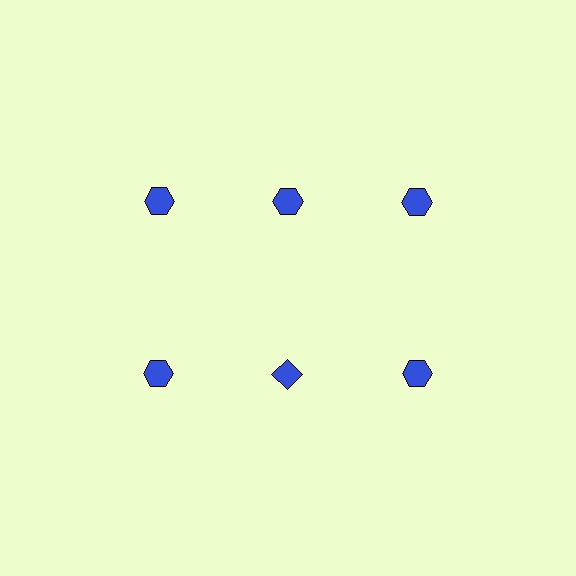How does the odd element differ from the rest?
It has a different shape: diamond instead of hexagon.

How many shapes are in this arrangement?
There are 6 shapes arranged in a grid pattern.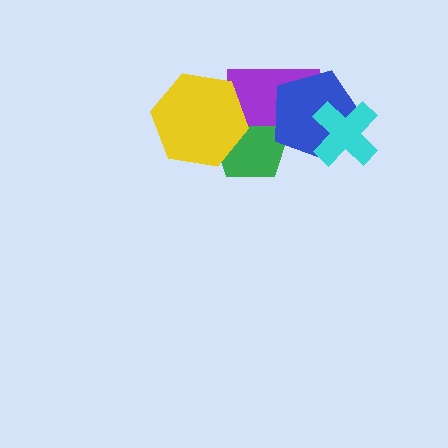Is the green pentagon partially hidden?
Yes, it is partially covered by another shape.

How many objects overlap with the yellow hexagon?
2 objects overlap with the yellow hexagon.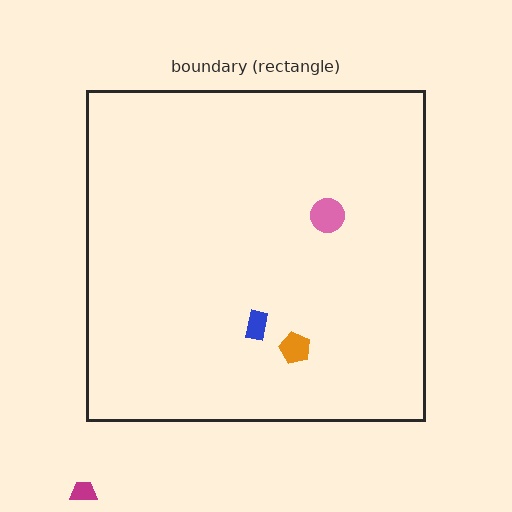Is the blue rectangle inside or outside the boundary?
Inside.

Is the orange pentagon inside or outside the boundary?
Inside.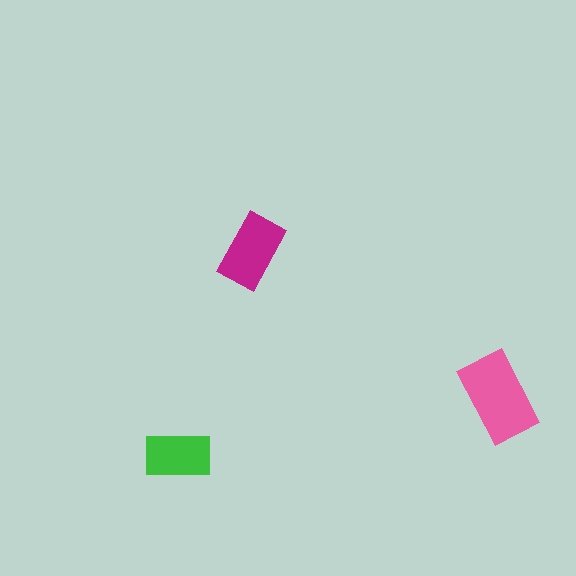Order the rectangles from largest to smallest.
the pink one, the magenta one, the green one.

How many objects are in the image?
There are 3 objects in the image.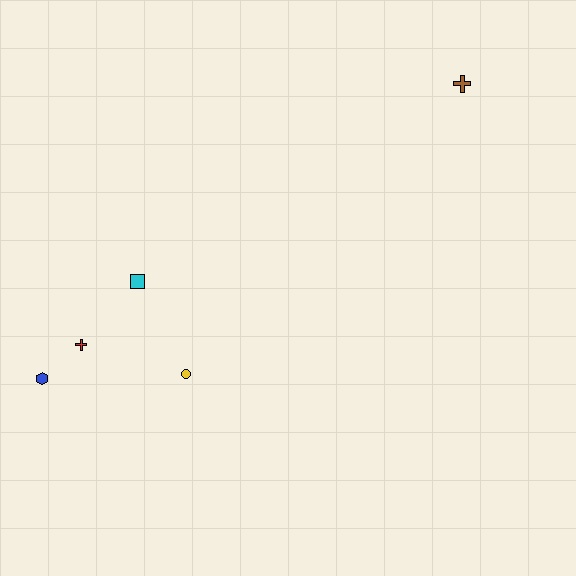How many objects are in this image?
There are 5 objects.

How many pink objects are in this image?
There are no pink objects.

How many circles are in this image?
There is 1 circle.